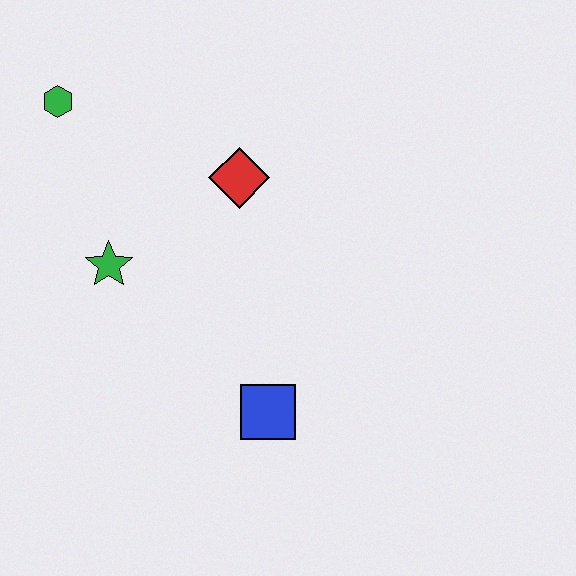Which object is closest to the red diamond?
The green star is closest to the red diamond.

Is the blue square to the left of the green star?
No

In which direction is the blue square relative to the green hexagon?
The blue square is below the green hexagon.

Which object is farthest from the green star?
The blue square is farthest from the green star.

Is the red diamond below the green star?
No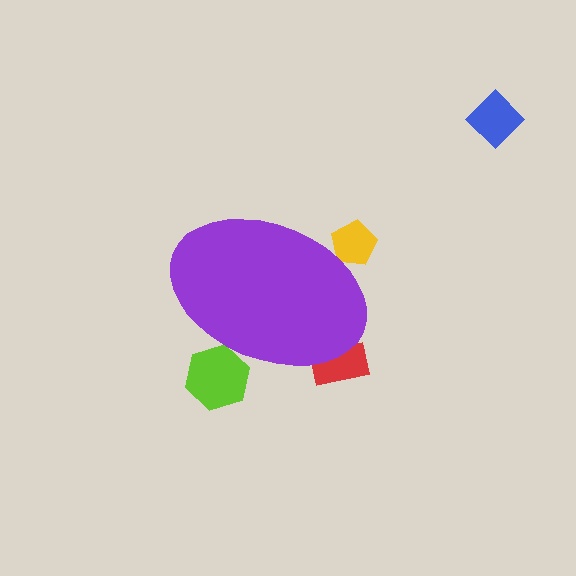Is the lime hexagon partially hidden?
Yes, the lime hexagon is partially hidden behind the purple ellipse.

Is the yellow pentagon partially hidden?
Yes, the yellow pentagon is partially hidden behind the purple ellipse.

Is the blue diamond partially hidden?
No, the blue diamond is fully visible.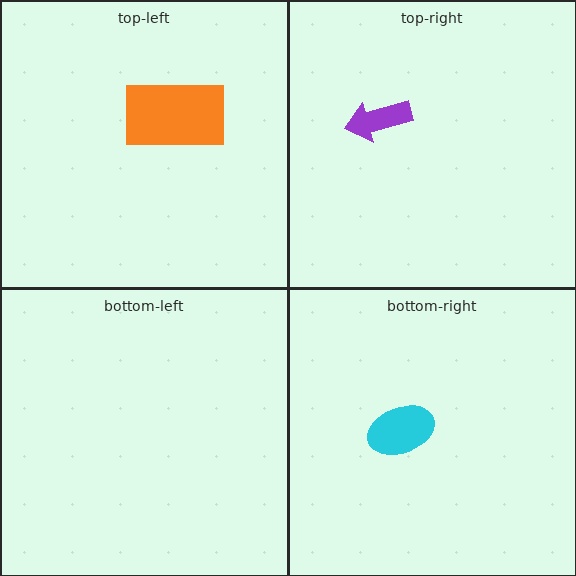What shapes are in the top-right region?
The purple arrow.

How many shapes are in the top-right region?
1.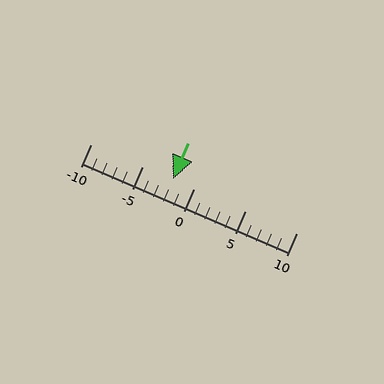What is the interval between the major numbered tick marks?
The major tick marks are spaced 5 units apart.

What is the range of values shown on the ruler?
The ruler shows values from -10 to 10.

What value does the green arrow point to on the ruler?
The green arrow points to approximately -2.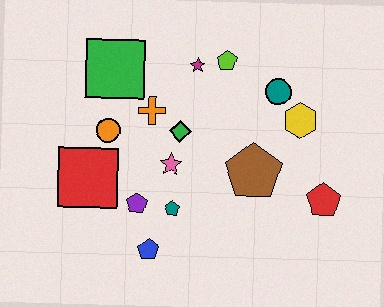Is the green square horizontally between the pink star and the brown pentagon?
No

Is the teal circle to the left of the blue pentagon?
No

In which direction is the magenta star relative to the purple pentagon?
The magenta star is above the purple pentagon.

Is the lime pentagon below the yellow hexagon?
No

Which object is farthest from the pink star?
The red pentagon is farthest from the pink star.